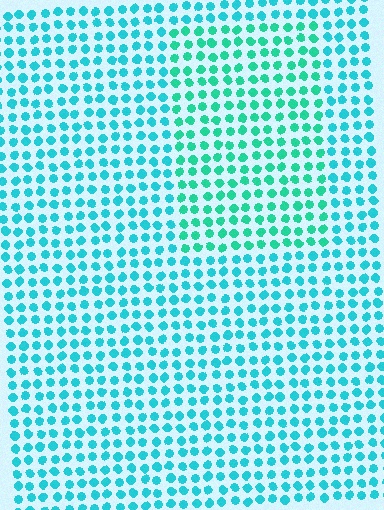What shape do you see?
I see a rectangle.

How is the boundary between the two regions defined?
The boundary is defined purely by a slight shift in hue (about 23 degrees). Spacing, size, and orientation are identical on both sides.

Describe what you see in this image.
The image is filled with small cyan elements in a uniform arrangement. A rectangle-shaped region is visible where the elements are tinted to a slightly different hue, forming a subtle color boundary.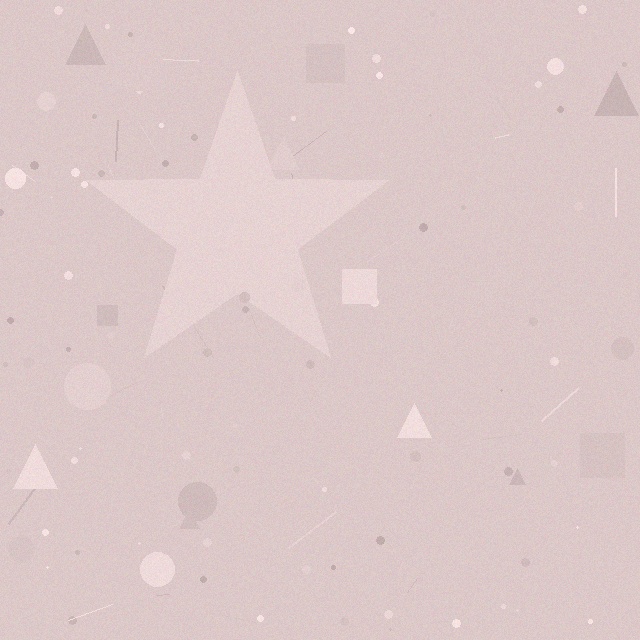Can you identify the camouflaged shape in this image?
The camouflaged shape is a star.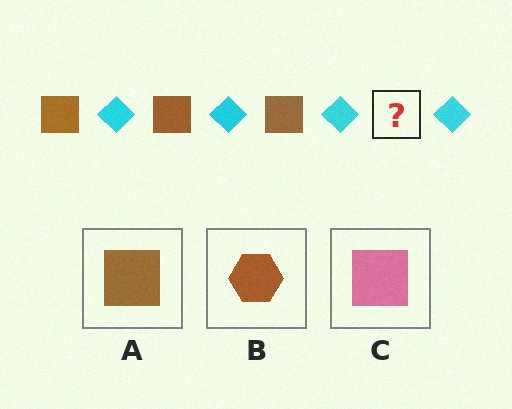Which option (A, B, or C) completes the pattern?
A.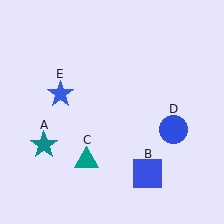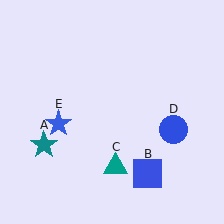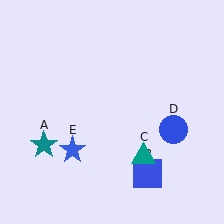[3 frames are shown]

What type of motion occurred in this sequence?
The teal triangle (object C), blue star (object E) rotated counterclockwise around the center of the scene.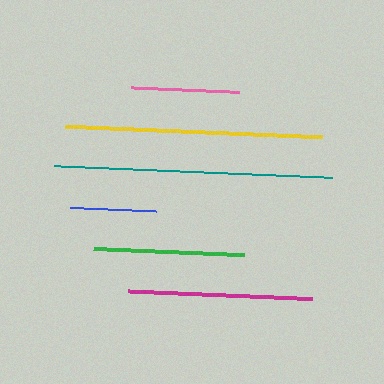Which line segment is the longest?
The teal line is the longest at approximately 277 pixels.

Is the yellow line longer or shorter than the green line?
The yellow line is longer than the green line.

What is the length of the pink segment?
The pink segment is approximately 107 pixels long.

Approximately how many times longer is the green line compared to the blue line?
The green line is approximately 1.8 times the length of the blue line.